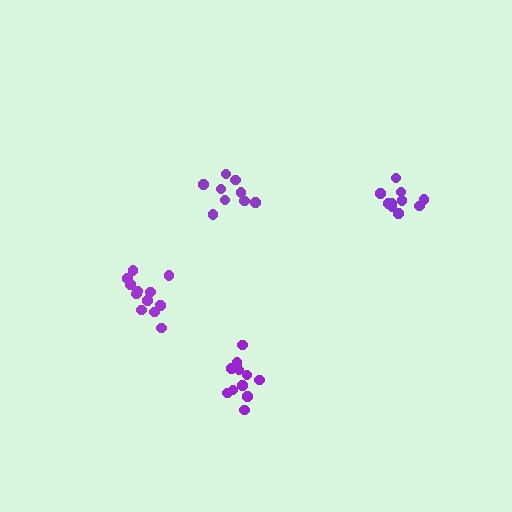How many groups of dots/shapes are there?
There are 4 groups.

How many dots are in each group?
Group 1: 9 dots, Group 2: 10 dots, Group 3: 12 dots, Group 4: 13 dots (44 total).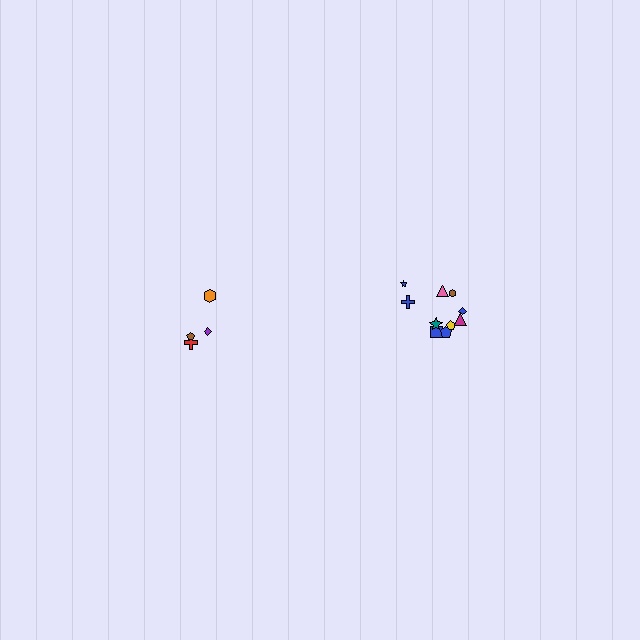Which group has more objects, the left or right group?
The right group.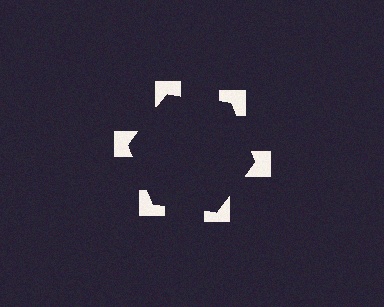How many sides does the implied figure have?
6 sides.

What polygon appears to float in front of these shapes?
An illusory hexagon — its edges are inferred from the aligned wedge cuts in the notched squares, not physically drawn.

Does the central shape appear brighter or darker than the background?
It typically appears slightly darker than the background, even though no actual brightness change is drawn.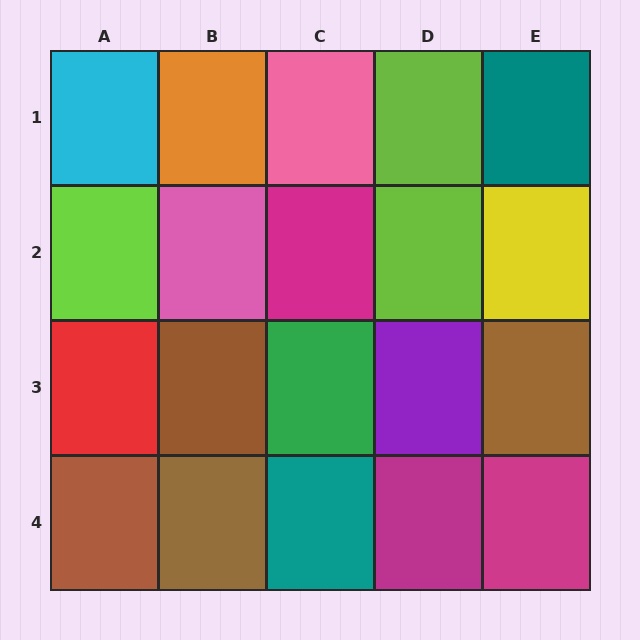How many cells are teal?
2 cells are teal.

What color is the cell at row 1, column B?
Orange.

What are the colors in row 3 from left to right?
Red, brown, green, purple, brown.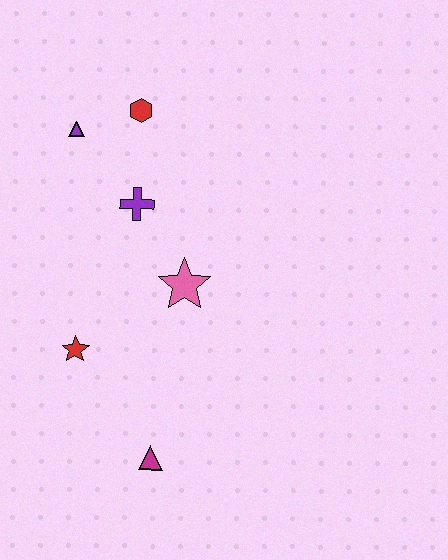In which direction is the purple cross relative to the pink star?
The purple cross is above the pink star.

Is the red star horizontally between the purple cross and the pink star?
No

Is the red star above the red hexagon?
No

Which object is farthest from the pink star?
The purple triangle is farthest from the pink star.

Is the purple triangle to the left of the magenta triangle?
Yes